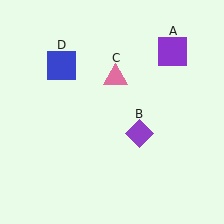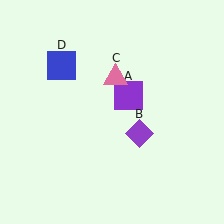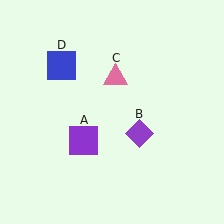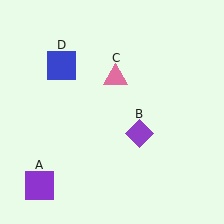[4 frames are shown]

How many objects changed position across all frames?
1 object changed position: purple square (object A).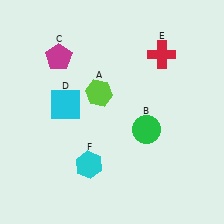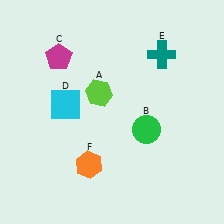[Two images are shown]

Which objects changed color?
E changed from red to teal. F changed from cyan to orange.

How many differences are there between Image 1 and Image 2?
There are 2 differences between the two images.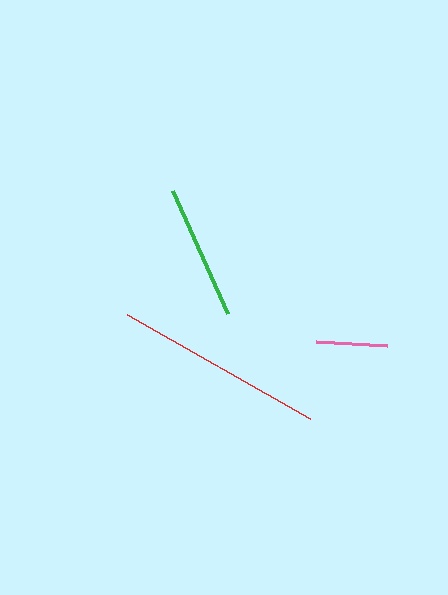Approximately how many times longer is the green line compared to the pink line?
The green line is approximately 1.9 times the length of the pink line.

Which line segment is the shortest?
The pink line is the shortest at approximately 72 pixels.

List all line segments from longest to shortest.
From longest to shortest: red, green, pink.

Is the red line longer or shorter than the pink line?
The red line is longer than the pink line.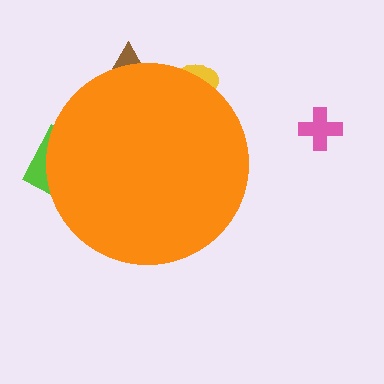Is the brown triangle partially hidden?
Yes, the brown triangle is partially hidden behind the orange circle.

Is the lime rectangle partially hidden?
Yes, the lime rectangle is partially hidden behind the orange circle.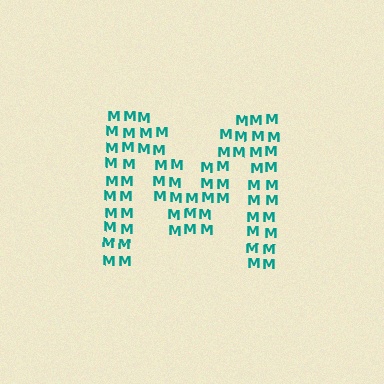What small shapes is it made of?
It is made of small letter M's.